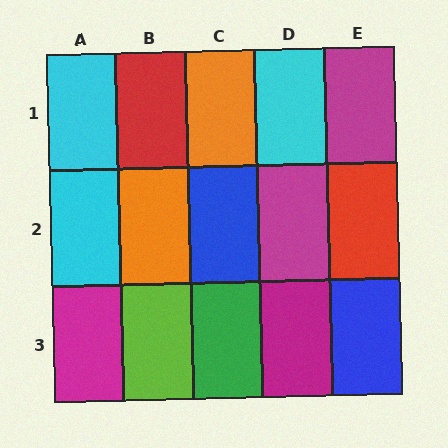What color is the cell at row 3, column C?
Green.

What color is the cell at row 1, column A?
Cyan.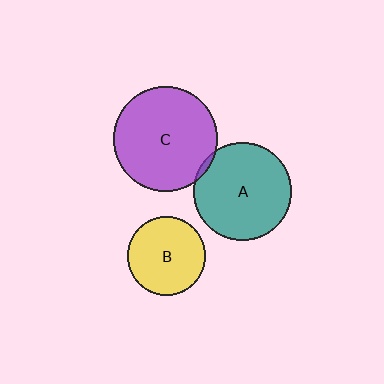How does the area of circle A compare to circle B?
Approximately 1.6 times.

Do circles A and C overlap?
Yes.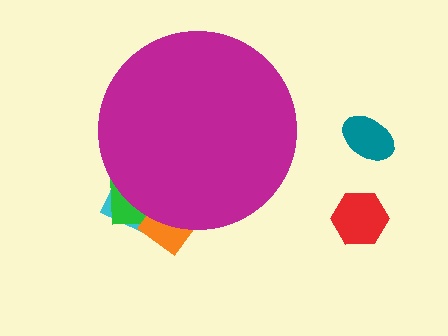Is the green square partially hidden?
Yes, the green square is partially hidden behind the magenta circle.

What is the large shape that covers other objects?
A magenta circle.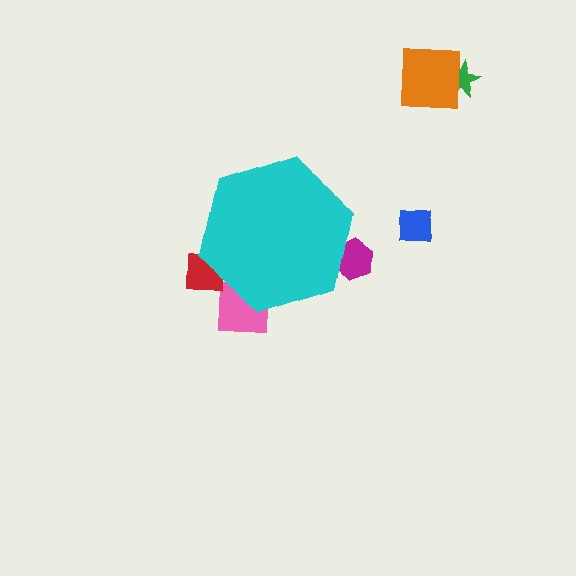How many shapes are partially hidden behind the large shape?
3 shapes are partially hidden.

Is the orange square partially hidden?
No, the orange square is fully visible.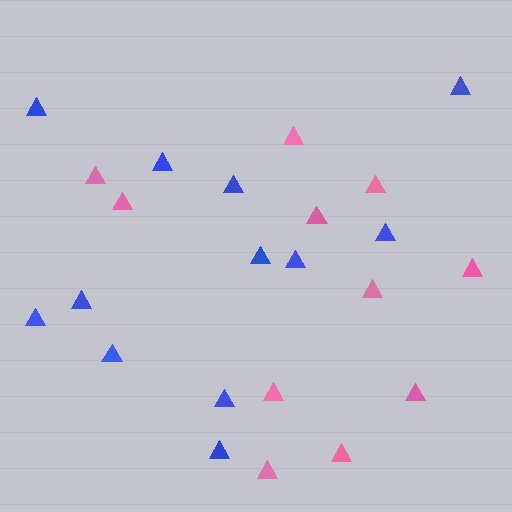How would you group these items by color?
There are 2 groups: one group of blue triangles (12) and one group of pink triangles (11).